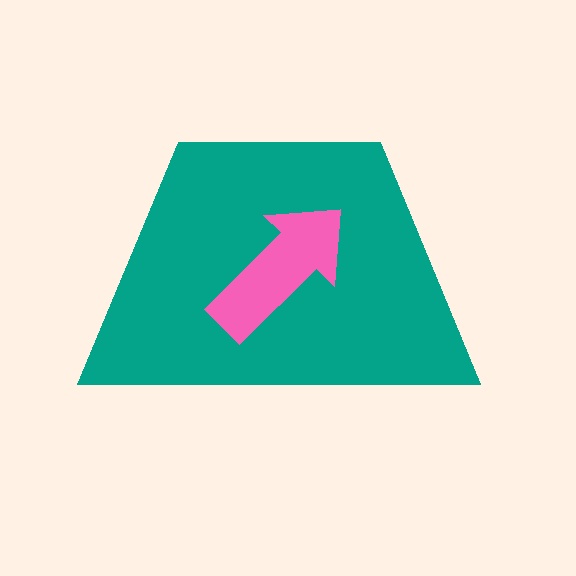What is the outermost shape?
The teal trapezoid.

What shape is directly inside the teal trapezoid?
The pink arrow.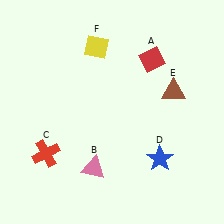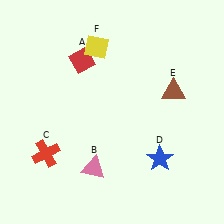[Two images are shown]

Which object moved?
The red diamond (A) moved left.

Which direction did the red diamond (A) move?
The red diamond (A) moved left.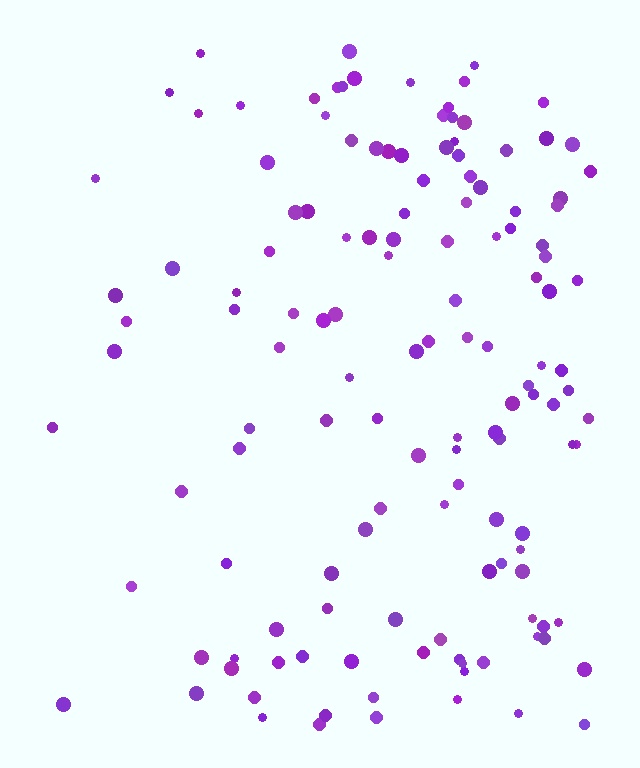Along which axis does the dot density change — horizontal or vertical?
Horizontal.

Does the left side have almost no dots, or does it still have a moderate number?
Still a moderate number, just noticeably fewer than the right.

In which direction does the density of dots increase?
From left to right, with the right side densest.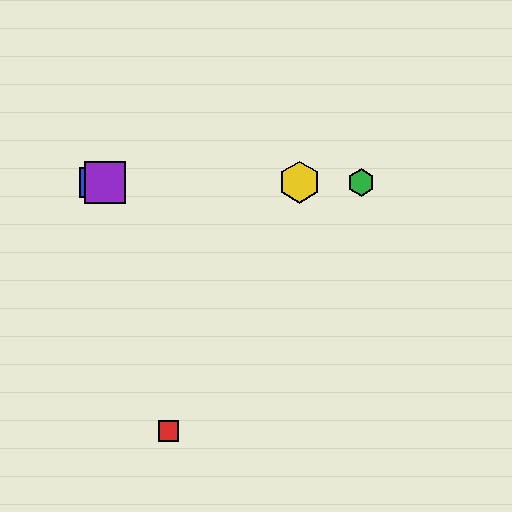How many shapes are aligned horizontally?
4 shapes (the blue square, the green hexagon, the yellow hexagon, the purple square) are aligned horizontally.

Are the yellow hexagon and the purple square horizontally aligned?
Yes, both are at y≈182.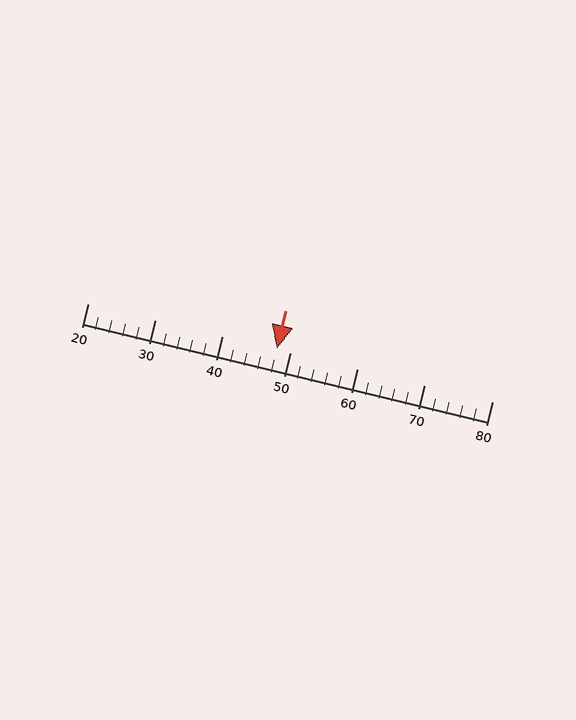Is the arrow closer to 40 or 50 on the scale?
The arrow is closer to 50.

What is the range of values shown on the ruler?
The ruler shows values from 20 to 80.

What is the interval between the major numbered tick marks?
The major tick marks are spaced 10 units apart.